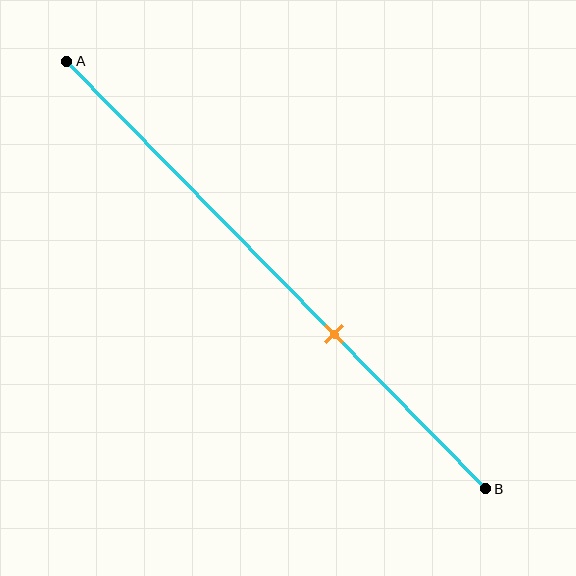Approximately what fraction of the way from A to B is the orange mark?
The orange mark is approximately 65% of the way from A to B.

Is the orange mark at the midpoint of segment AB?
No, the mark is at about 65% from A, not at the 50% midpoint.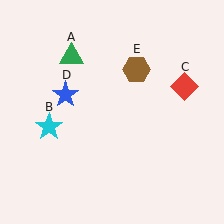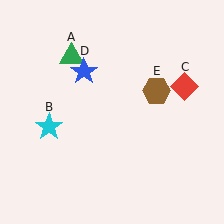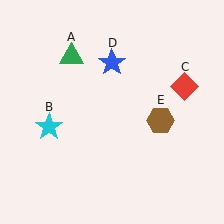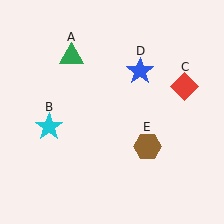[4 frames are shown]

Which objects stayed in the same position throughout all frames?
Green triangle (object A) and cyan star (object B) and red diamond (object C) remained stationary.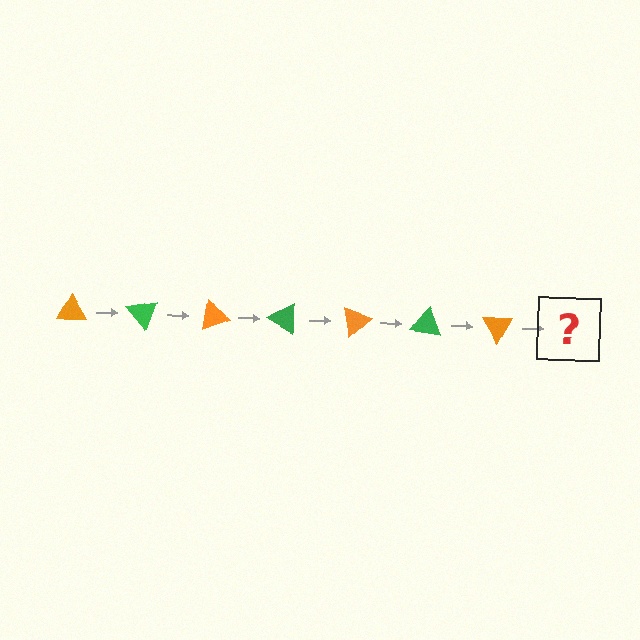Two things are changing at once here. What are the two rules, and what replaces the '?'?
The two rules are that it rotates 50 degrees each step and the color cycles through orange and green. The '?' should be a green triangle, rotated 350 degrees from the start.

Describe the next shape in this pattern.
It should be a green triangle, rotated 350 degrees from the start.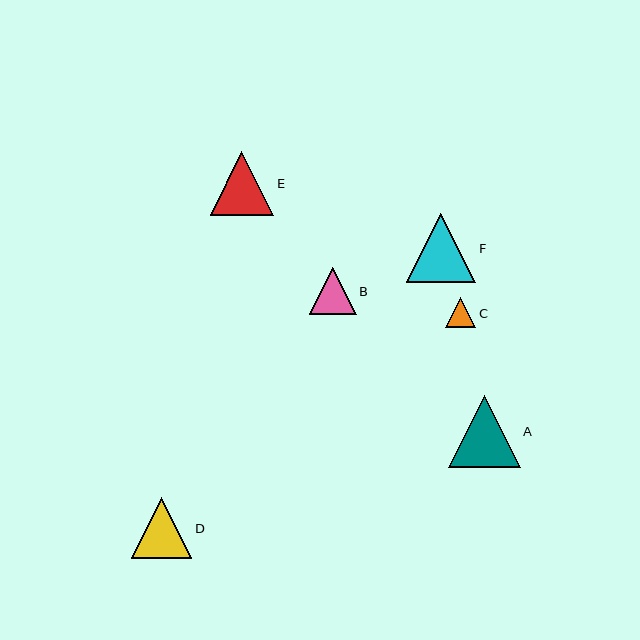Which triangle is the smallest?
Triangle C is the smallest with a size of approximately 30 pixels.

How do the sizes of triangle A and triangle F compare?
Triangle A and triangle F are approximately the same size.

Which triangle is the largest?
Triangle A is the largest with a size of approximately 72 pixels.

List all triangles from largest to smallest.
From largest to smallest: A, F, E, D, B, C.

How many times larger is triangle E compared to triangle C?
Triangle E is approximately 2.1 times the size of triangle C.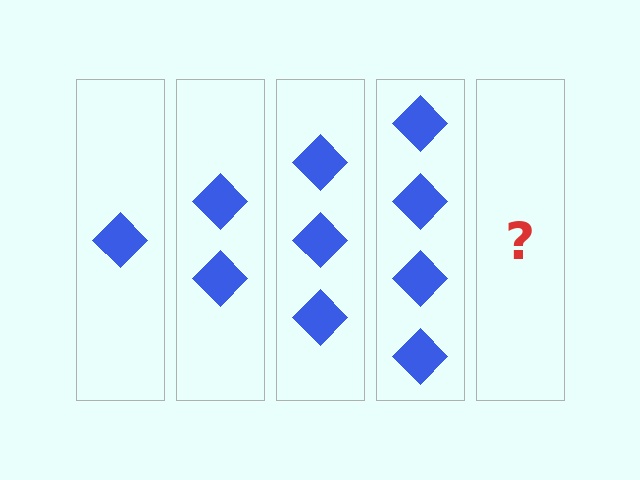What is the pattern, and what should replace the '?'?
The pattern is that each step adds one more diamond. The '?' should be 5 diamonds.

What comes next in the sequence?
The next element should be 5 diamonds.